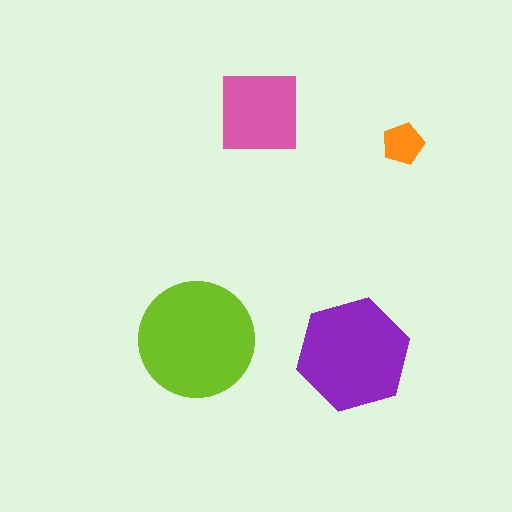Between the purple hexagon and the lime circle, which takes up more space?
The lime circle.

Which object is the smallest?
The orange pentagon.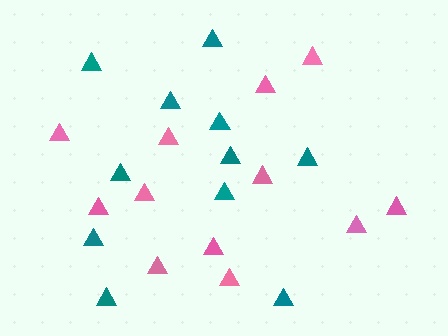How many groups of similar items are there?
There are 2 groups: one group of pink triangles (12) and one group of teal triangles (11).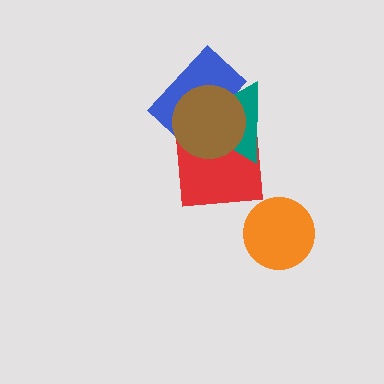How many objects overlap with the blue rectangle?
3 objects overlap with the blue rectangle.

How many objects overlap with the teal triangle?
3 objects overlap with the teal triangle.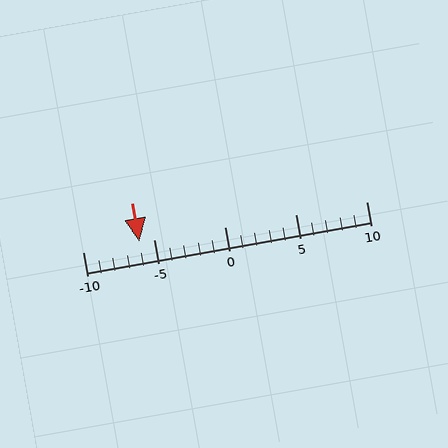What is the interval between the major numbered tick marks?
The major tick marks are spaced 5 units apart.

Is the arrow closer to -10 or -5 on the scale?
The arrow is closer to -5.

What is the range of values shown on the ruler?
The ruler shows values from -10 to 10.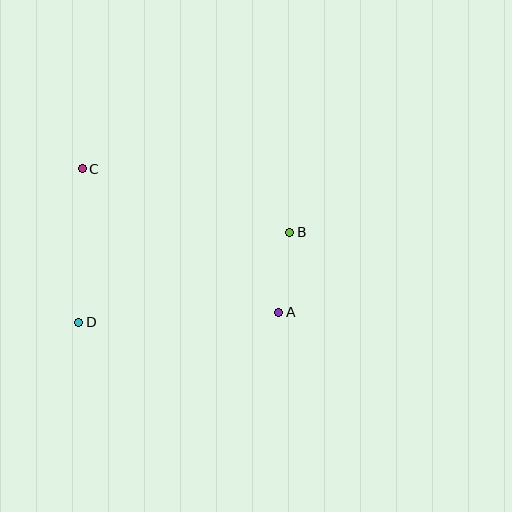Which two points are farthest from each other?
Points A and C are farthest from each other.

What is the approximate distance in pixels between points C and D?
The distance between C and D is approximately 153 pixels.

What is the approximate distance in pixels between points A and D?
The distance between A and D is approximately 201 pixels.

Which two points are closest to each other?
Points A and B are closest to each other.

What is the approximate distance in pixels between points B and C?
The distance between B and C is approximately 217 pixels.